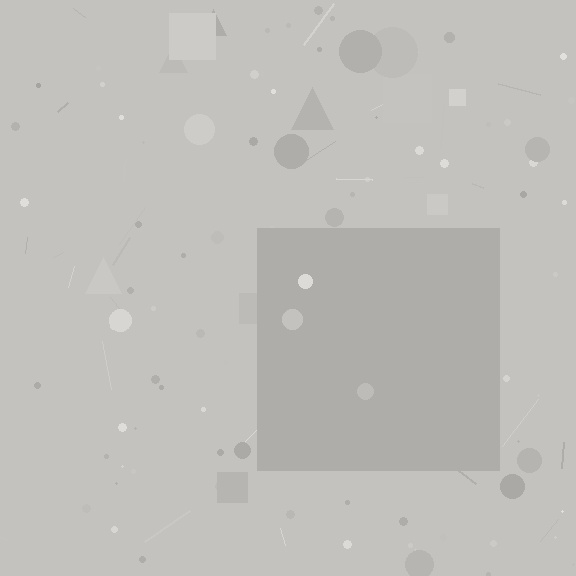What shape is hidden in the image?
A square is hidden in the image.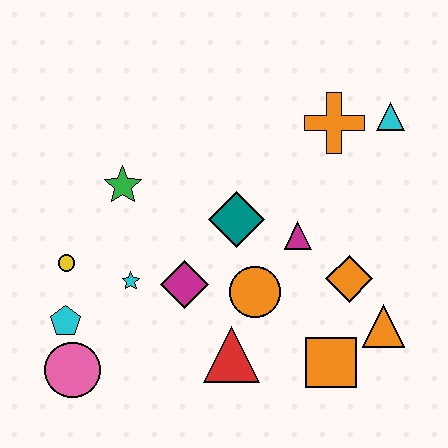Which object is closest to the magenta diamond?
The cyan star is closest to the magenta diamond.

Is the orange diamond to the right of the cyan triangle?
No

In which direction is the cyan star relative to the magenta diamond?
The cyan star is to the left of the magenta diamond.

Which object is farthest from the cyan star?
The cyan triangle is farthest from the cyan star.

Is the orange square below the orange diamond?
Yes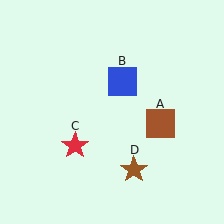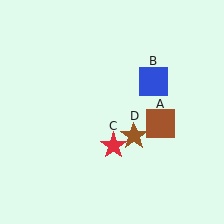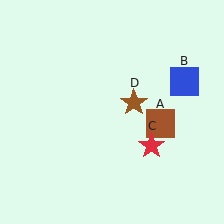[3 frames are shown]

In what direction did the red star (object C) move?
The red star (object C) moved right.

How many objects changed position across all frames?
3 objects changed position: blue square (object B), red star (object C), brown star (object D).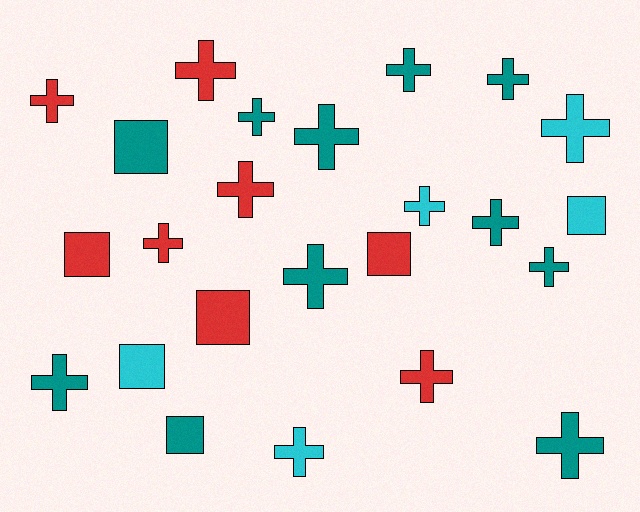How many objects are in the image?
There are 24 objects.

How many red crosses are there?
There are 5 red crosses.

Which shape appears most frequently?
Cross, with 17 objects.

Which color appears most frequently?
Teal, with 11 objects.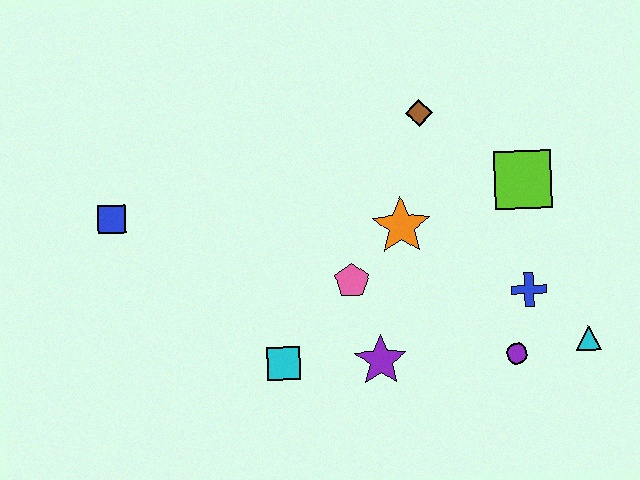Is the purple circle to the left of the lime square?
Yes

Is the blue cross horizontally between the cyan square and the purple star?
No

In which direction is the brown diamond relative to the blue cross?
The brown diamond is above the blue cross.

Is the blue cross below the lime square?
Yes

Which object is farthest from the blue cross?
The blue square is farthest from the blue cross.